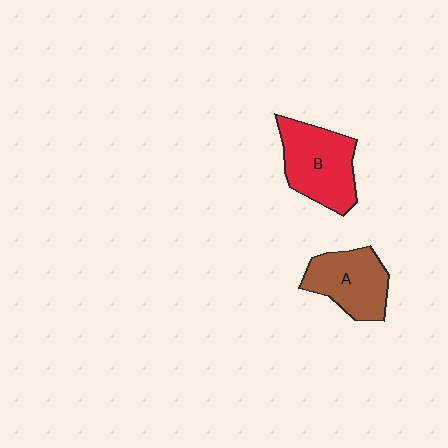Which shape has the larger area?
Shape B (red).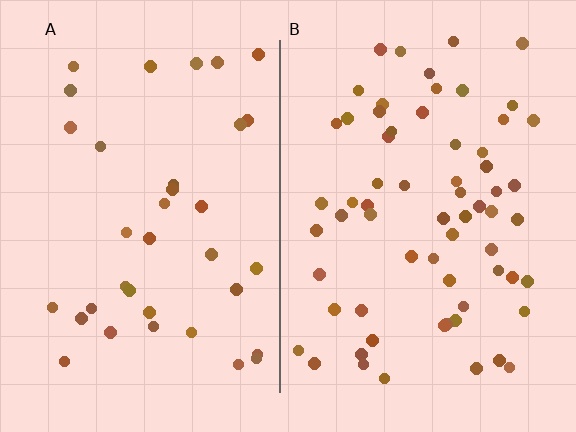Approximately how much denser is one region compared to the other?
Approximately 1.8× — region B over region A.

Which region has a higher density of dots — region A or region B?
B (the right).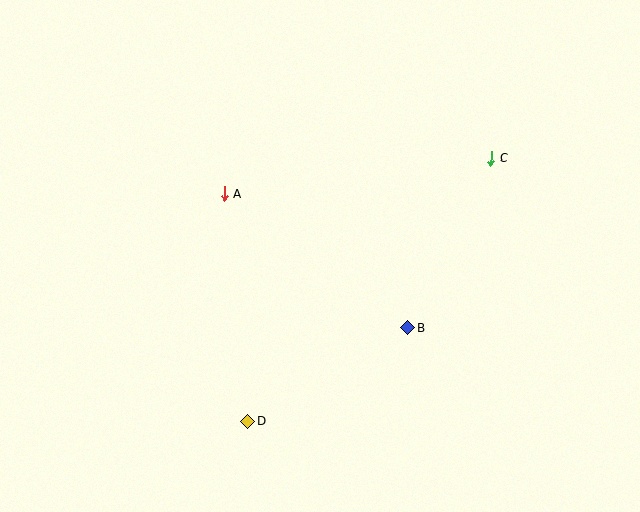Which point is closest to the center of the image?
Point B at (407, 327) is closest to the center.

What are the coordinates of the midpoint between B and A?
The midpoint between B and A is at (316, 260).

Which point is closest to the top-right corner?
Point C is closest to the top-right corner.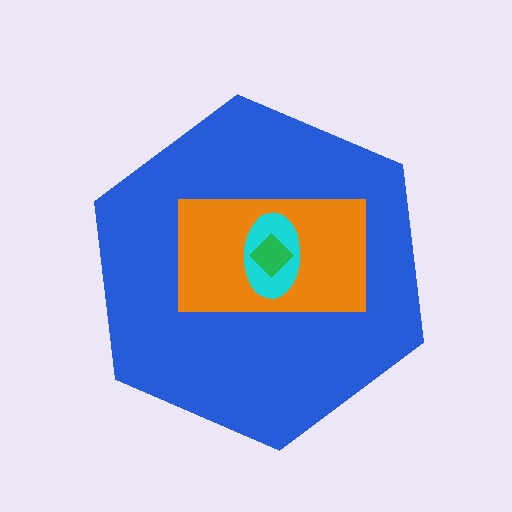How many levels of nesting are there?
4.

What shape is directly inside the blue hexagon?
The orange rectangle.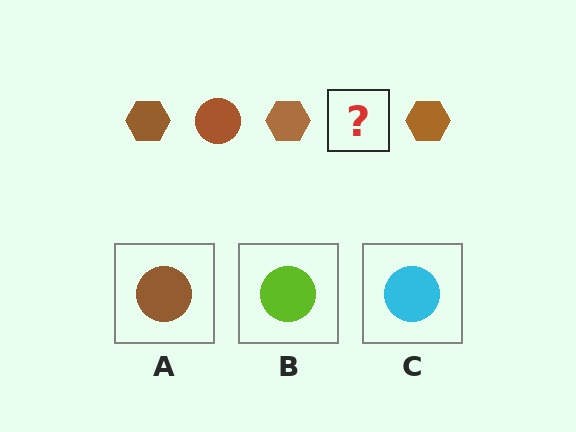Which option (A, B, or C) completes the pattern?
A.